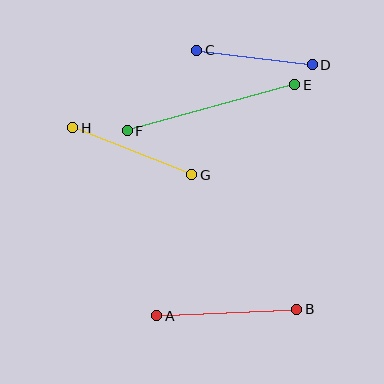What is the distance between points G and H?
The distance is approximately 128 pixels.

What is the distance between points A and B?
The distance is approximately 140 pixels.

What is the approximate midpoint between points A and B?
The midpoint is at approximately (227, 313) pixels.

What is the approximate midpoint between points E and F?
The midpoint is at approximately (211, 108) pixels.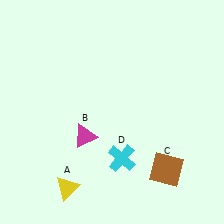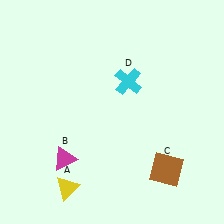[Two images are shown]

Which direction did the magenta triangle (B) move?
The magenta triangle (B) moved down.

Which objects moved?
The objects that moved are: the magenta triangle (B), the cyan cross (D).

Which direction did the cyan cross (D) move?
The cyan cross (D) moved up.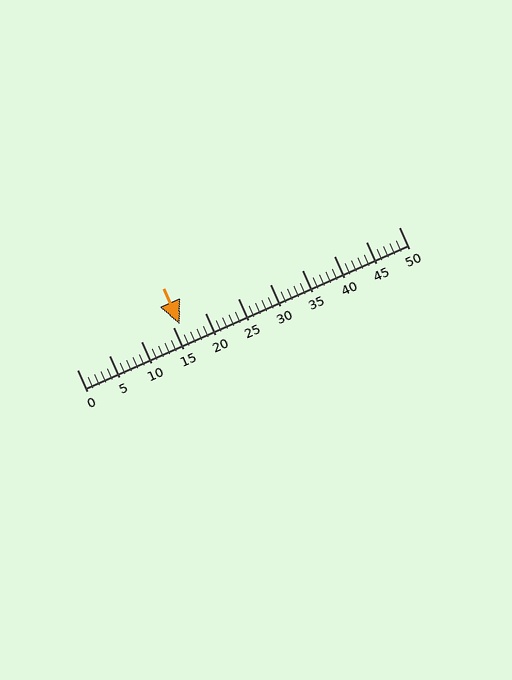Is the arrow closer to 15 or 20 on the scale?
The arrow is closer to 15.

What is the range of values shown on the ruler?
The ruler shows values from 0 to 50.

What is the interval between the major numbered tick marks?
The major tick marks are spaced 5 units apart.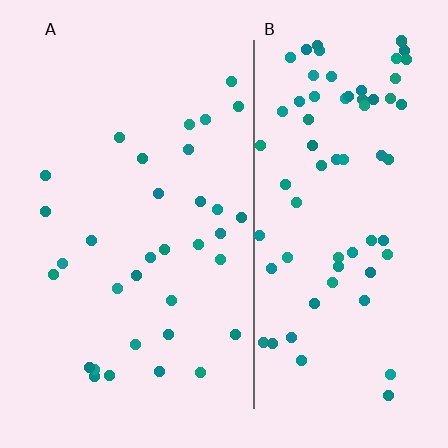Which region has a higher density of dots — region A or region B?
B (the right).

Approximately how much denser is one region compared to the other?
Approximately 2.2× — region B over region A.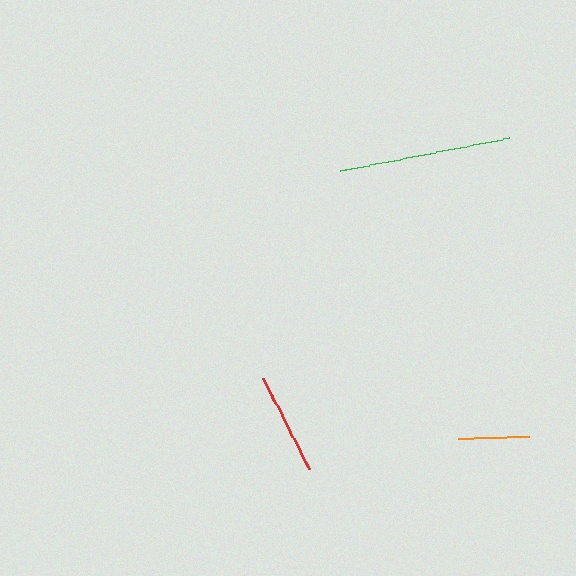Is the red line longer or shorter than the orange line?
The red line is longer than the orange line.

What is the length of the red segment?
The red segment is approximately 103 pixels long.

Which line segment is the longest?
The green line is the longest at approximately 173 pixels.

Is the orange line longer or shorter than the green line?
The green line is longer than the orange line.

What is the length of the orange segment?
The orange segment is approximately 71 pixels long.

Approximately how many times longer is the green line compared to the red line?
The green line is approximately 1.7 times the length of the red line.